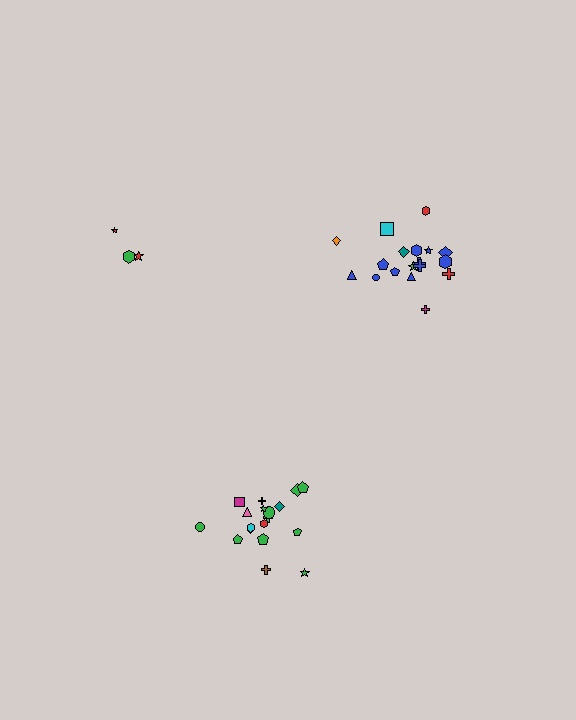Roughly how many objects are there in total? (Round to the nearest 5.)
Roughly 40 objects in total.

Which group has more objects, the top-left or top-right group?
The top-right group.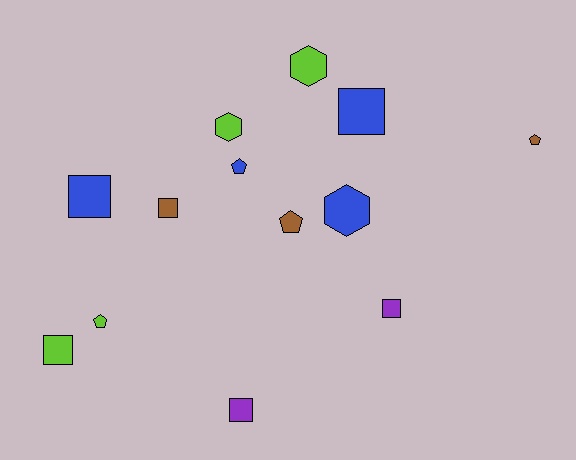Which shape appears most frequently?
Square, with 6 objects.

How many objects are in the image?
There are 13 objects.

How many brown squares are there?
There is 1 brown square.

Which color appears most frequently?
Lime, with 4 objects.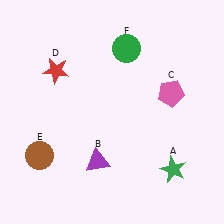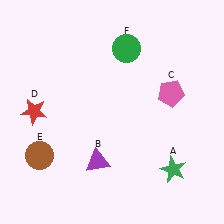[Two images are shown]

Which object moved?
The red star (D) moved down.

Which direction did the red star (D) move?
The red star (D) moved down.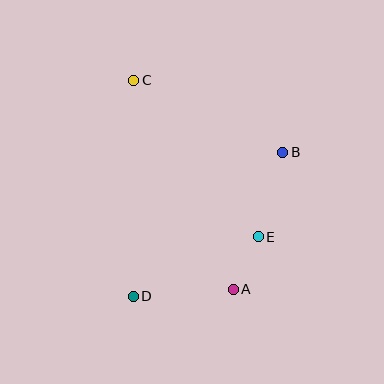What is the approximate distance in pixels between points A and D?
The distance between A and D is approximately 100 pixels.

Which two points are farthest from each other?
Points A and C are farthest from each other.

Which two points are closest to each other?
Points A and E are closest to each other.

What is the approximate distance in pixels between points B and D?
The distance between B and D is approximately 208 pixels.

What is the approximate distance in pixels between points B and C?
The distance between B and C is approximately 166 pixels.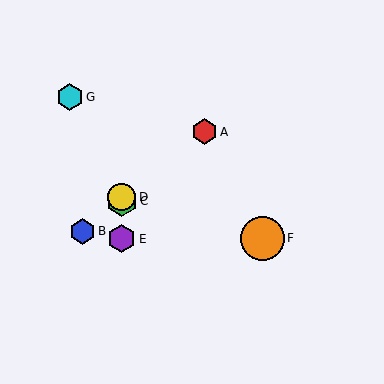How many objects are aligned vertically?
3 objects (C, D, E) are aligned vertically.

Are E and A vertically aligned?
No, E is at x≈122 and A is at x≈204.